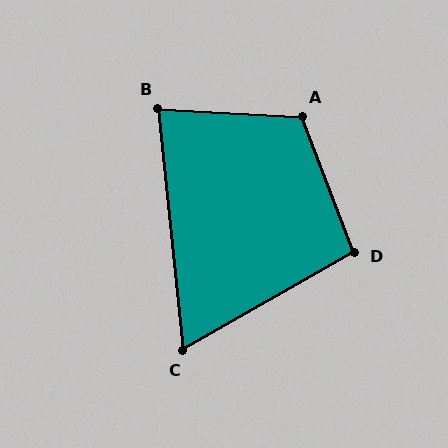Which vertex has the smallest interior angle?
C, at approximately 66 degrees.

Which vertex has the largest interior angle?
A, at approximately 114 degrees.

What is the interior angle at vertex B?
Approximately 81 degrees (acute).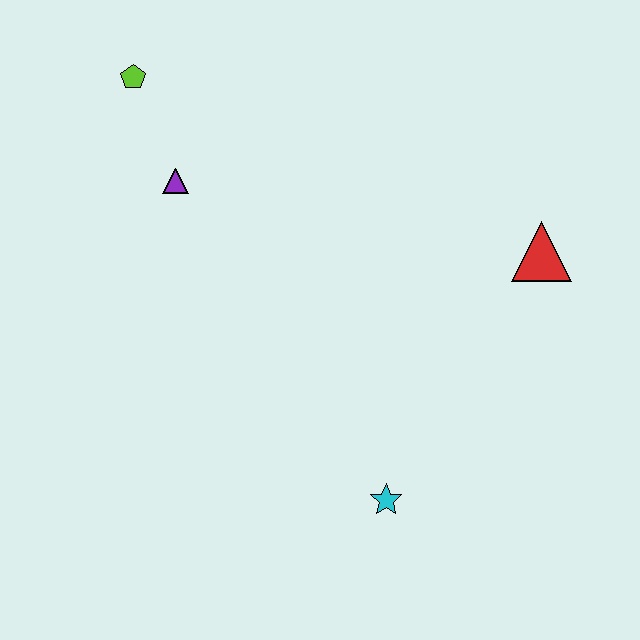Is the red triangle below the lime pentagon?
Yes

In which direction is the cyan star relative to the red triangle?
The cyan star is below the red triangle.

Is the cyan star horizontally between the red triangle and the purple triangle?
Yes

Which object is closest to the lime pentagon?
The purple triangle is closest to the lime pentagon.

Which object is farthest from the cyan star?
The lime pentagon is farthest from the cyan star.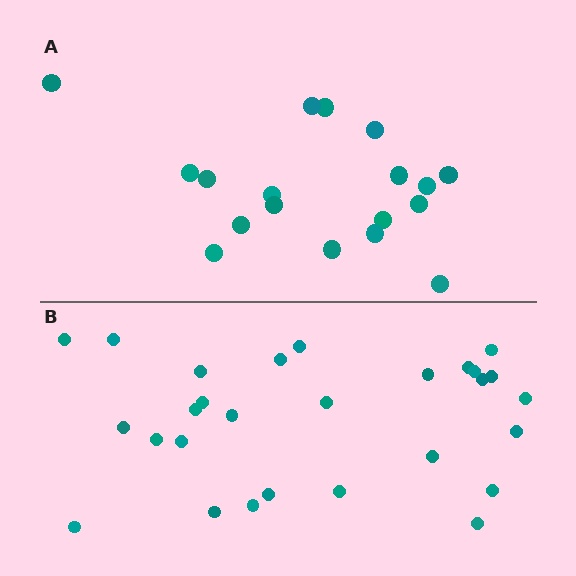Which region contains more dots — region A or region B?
Region B (the bottom region) has more dots.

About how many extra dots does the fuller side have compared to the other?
Region B has roughly 10 or so more dots than region A.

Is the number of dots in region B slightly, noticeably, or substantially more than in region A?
Region B has substantially more. The ratio is roughly 1.6 to 1.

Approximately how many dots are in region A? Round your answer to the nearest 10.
About 20 dots. (The exact count is 18, which rounds to 20.)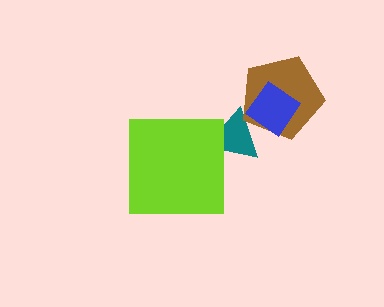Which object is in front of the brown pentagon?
The blue diamond is in front of the brown pentagon.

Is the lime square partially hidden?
No, no other shape covers it.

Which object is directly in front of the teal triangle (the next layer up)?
The brown pentagon is directly in front of the teal triangle.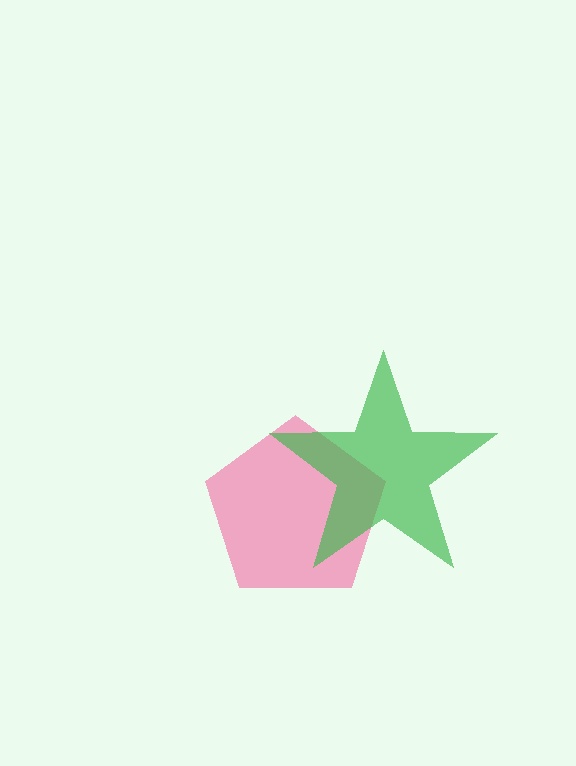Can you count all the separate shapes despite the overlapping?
Yes, there are 2 separate shapes.